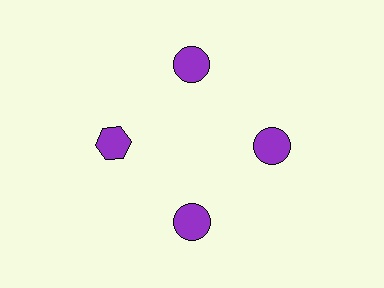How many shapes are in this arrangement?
There are 4 shapes arranged in a ring pattern.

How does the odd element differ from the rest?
It has a different shape: hexagon instead of circle.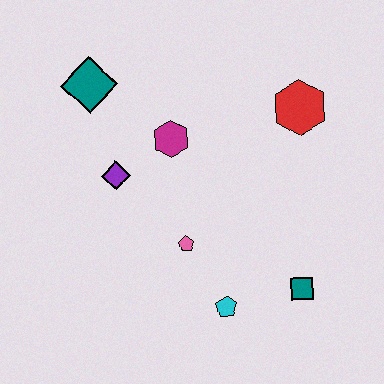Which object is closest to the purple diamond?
The magenta hexagon is closest to the purple diamond.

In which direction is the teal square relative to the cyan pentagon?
The teal square is to the right of the cyan pentagon.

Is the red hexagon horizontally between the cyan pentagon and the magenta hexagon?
No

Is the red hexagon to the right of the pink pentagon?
Yes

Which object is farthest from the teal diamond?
The teal square is farthest from the teal diamond.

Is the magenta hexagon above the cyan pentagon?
Yes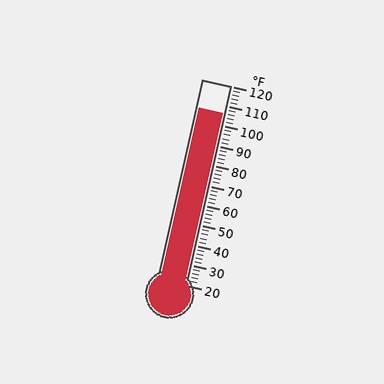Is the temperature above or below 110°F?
The temperature is below 110°F.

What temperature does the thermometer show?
The thermometer shows approximately 106°F.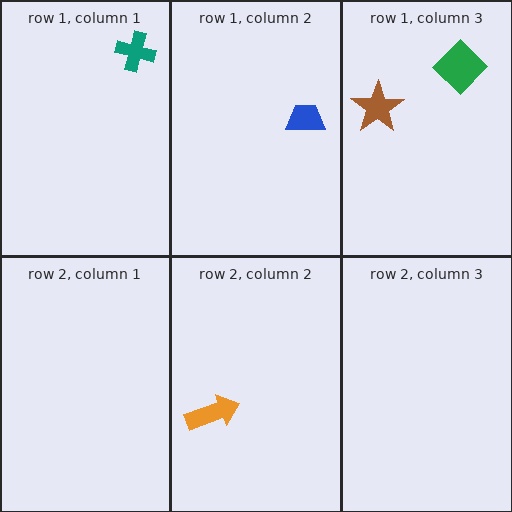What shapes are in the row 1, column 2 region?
The blue trapezoid.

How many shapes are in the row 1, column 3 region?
2.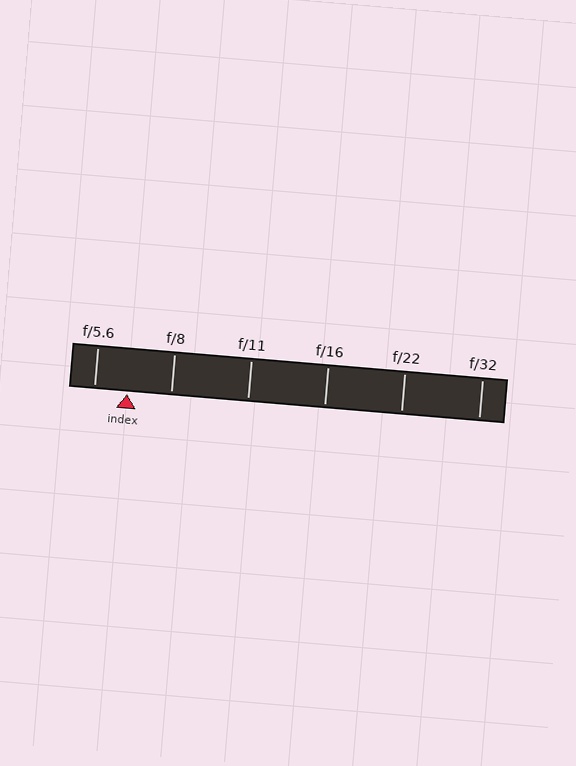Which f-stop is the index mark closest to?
The index mark is closest to f/5.6.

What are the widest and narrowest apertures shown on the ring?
The widest aperture shown is f/5.6 and the narrowest is f/32.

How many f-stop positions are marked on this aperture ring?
There are 6 f-stop positions marked.